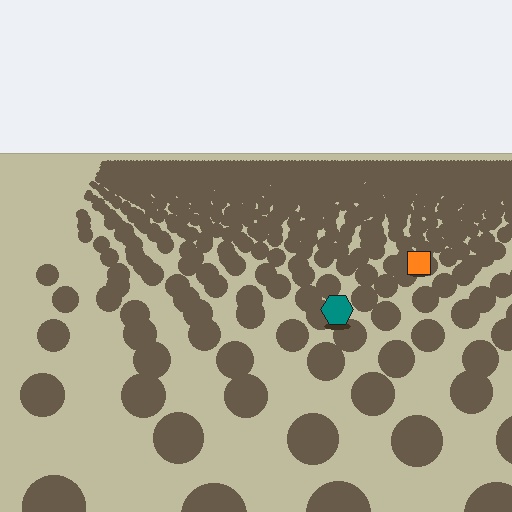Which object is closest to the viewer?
The teal hexagon is closest. The texture marks near it are larger and more spread out.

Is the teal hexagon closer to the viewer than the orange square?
Yes. The teal hexagon is closer — you can tell from the texture gradient: the ground texture is coarser near it.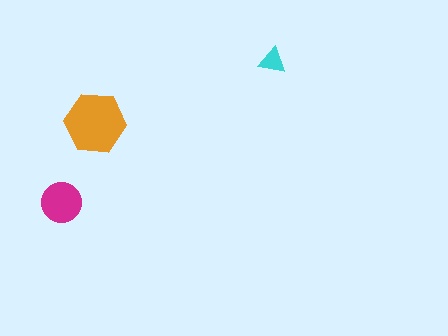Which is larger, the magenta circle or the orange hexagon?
The orange hexagon.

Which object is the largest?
The orange hexagon.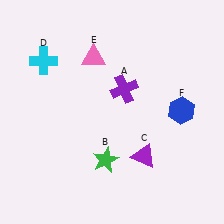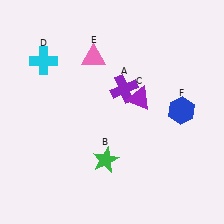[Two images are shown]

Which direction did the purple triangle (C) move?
The purple triangle (C) moved up.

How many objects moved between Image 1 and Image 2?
1 object moved between the two images.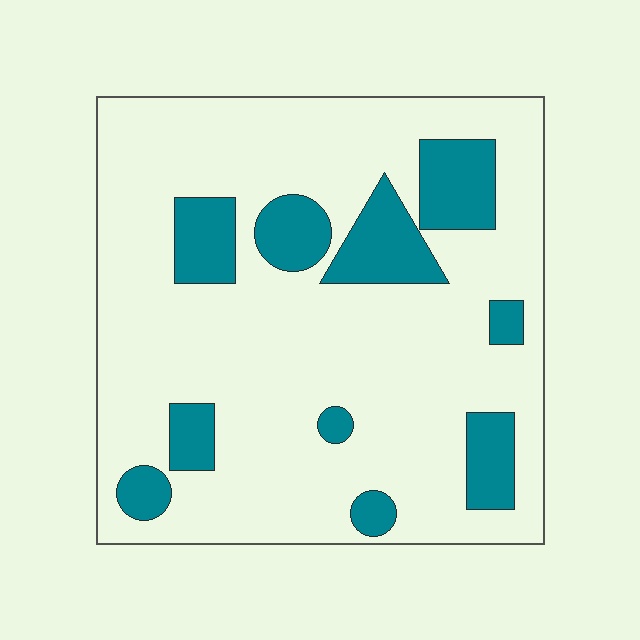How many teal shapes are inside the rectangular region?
10.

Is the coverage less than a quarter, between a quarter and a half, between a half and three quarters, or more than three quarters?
Less than a quarter.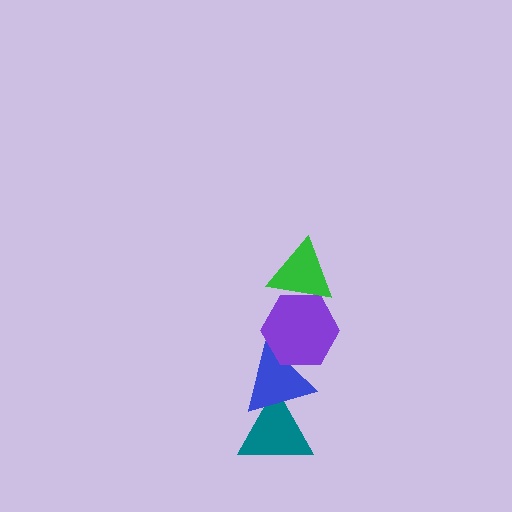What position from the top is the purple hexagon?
The purple hexagon is 2nd from the top.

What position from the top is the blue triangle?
The blue triangle is 3rd from the top.